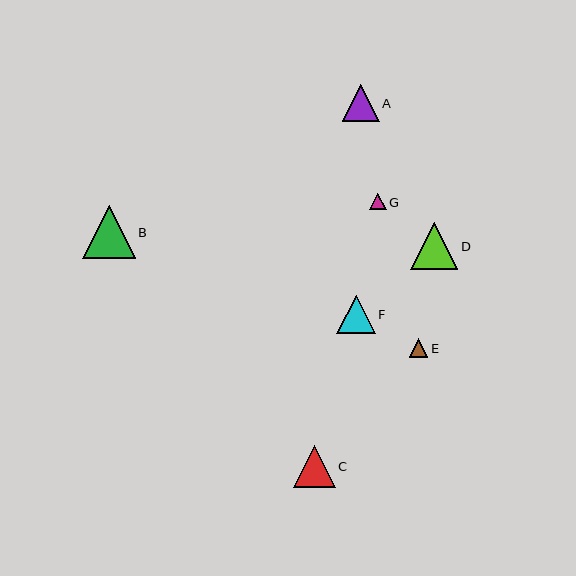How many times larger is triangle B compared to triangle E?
Triangle B is approximately 2.9 times the size of triangle E.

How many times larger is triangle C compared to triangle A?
Triangle C is approximately 1.1 times the size of triangle A.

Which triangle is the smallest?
Triangle G is the smallest with a size of approximately 16 pixels.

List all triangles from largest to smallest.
From largest to smallest: B, D, C, F, A, E, G.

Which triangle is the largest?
Triangle B is the largest with a size of approximately 53 pixels.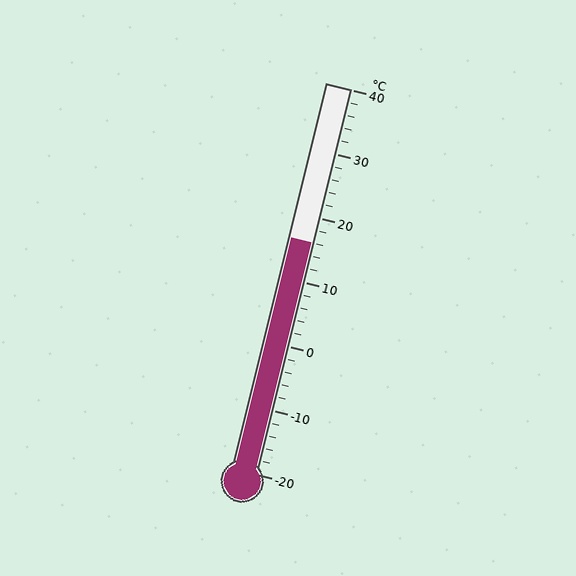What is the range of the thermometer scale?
The thermometer scale ranges from -20°C to 40°C.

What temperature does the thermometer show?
The thermometer shows approximately 16°C.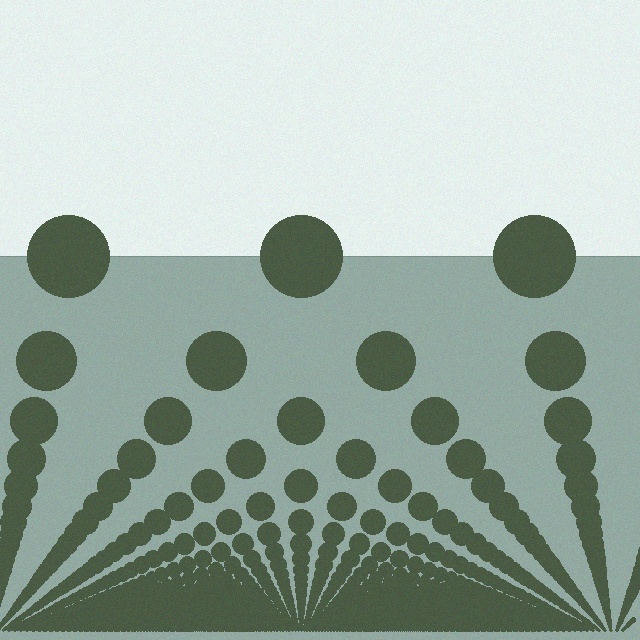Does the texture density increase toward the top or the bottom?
Density increases toward the bottom.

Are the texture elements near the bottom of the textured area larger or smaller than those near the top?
Smaller. The gradient is inverted — elements near the bottom are smaller and denser.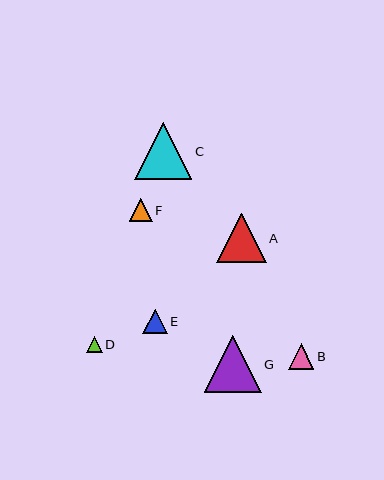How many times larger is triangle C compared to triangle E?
Triangle C is approximately 2.3 times the size of triangle E.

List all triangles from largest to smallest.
From largest to smallest: C, G, A, B, E, F, D.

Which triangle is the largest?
Triangle C is the largest with a size of approximately 57 pixels.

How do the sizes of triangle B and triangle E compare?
Triangle B and triangle E are approximately the same size.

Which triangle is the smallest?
Triangle D is the smallest with a size of approximately 16 pixels.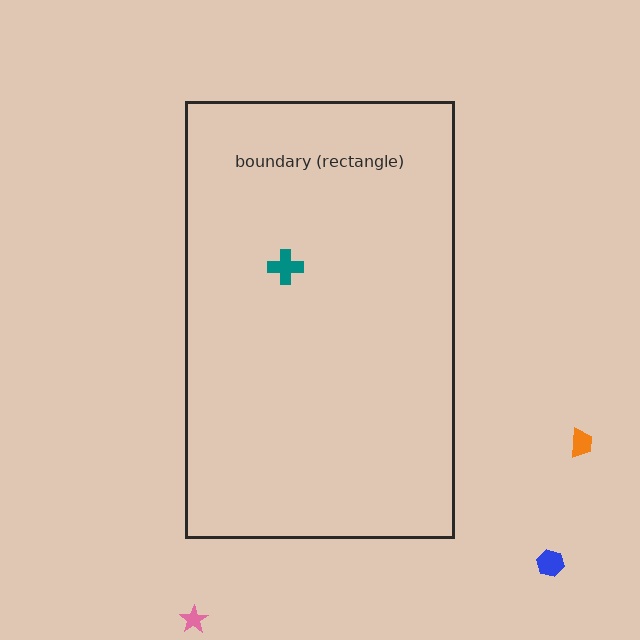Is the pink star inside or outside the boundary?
Outside.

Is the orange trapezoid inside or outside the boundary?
Outside.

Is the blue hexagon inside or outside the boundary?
Outside.